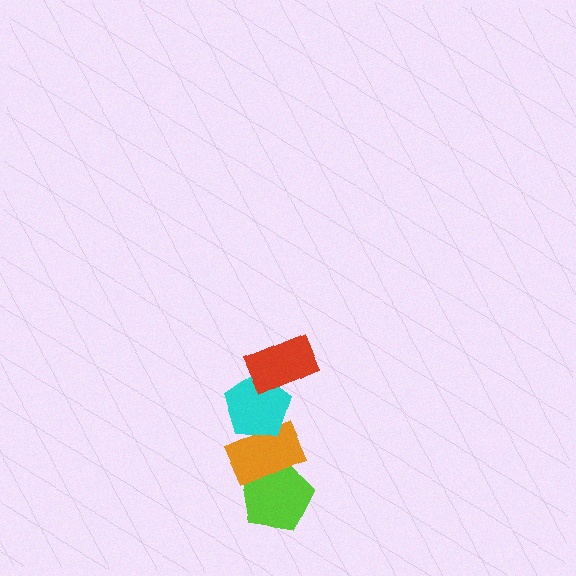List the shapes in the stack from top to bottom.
From top to bottom: the red rectangle, the cyan pentagon, the orange rectangle, the lime pentagon.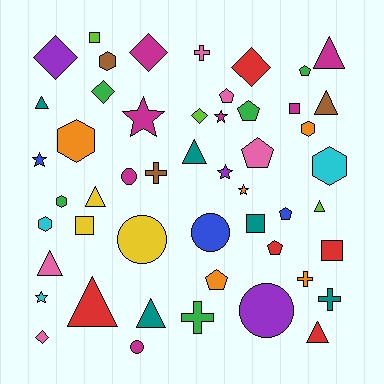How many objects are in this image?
There are 50 objects.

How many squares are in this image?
There are 5 squares.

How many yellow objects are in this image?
There are 3 yellow objects.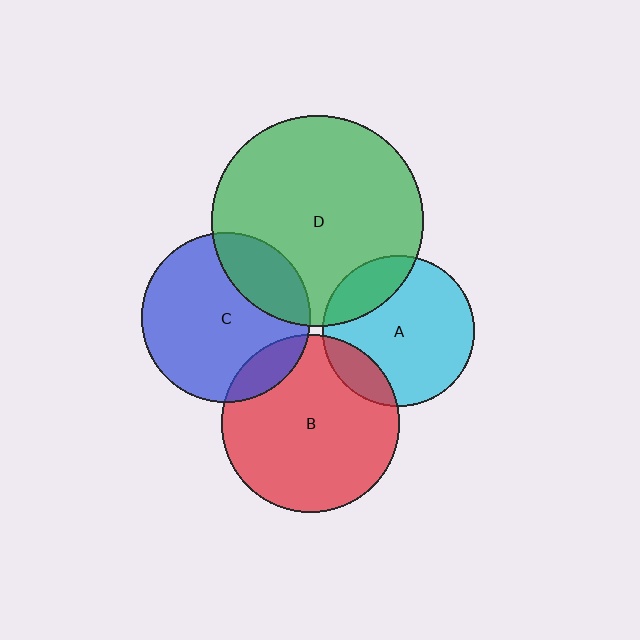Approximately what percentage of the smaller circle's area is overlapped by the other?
Approximately 15%.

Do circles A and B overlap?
Yes.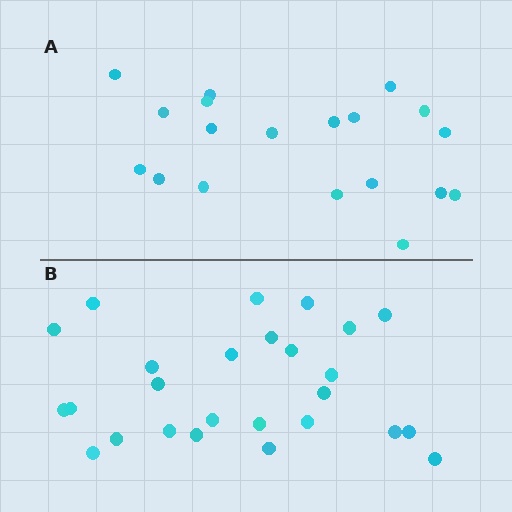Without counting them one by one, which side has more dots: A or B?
Region B (the bottom region) has more dots.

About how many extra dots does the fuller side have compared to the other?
Region B has roughly 8 or so more dots than region A.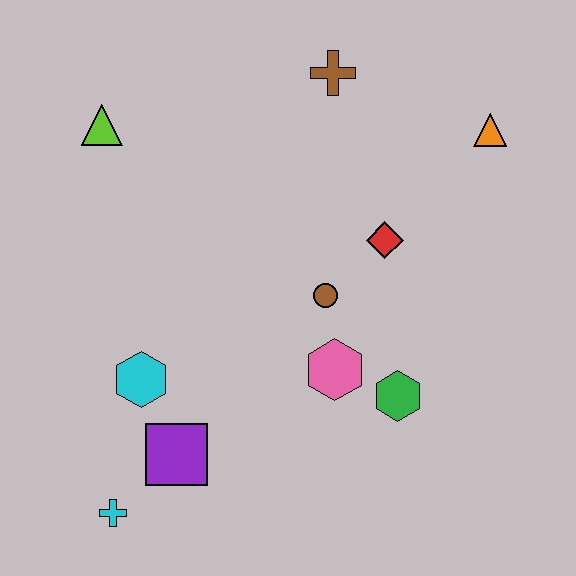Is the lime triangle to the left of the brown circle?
Yes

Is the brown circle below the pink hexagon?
No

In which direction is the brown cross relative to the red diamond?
The brown cross is above the red diamond.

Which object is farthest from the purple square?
The orange triangle is farthest from the purple square.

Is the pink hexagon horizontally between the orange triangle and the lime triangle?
Yes